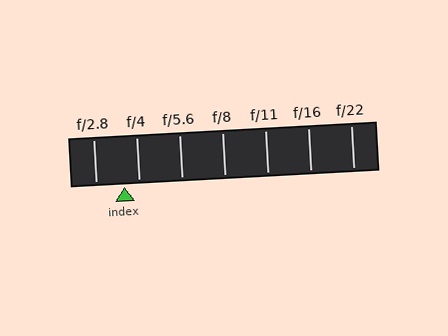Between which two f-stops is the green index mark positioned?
The index mark is between f/2.8 and f/4.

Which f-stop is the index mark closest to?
The index mark is closest to f/4.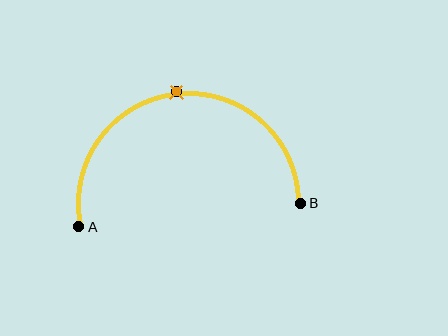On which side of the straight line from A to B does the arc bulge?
The arc bulges above the straight line connecting A and B.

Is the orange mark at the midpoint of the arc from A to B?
Yes. The orange mark lies on the arc at equal arc-length from both A and B — it is the arc midpoint.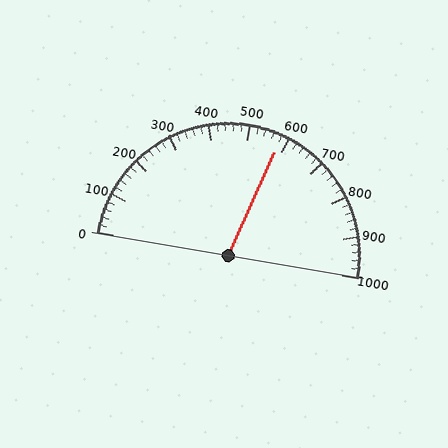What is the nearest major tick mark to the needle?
The nearest major tick mark is 600.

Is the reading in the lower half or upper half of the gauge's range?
The reading is in the upper half of the range (0 to 1000).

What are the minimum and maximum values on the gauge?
The gauge ranges from 0 to 1000.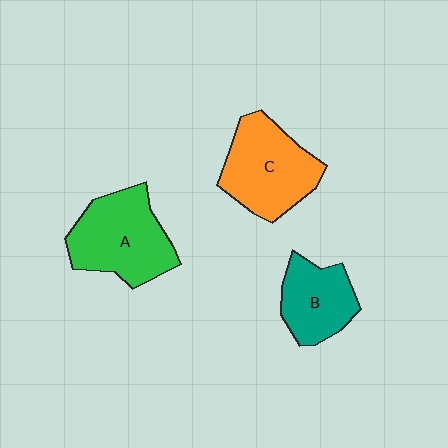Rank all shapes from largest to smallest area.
From largest to smallest: A (green), C (orange), B (teal).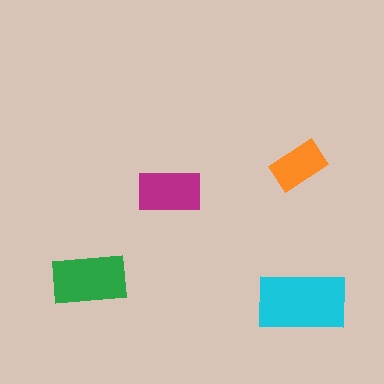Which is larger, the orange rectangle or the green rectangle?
The green one.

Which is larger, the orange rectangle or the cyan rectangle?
The cyan one.